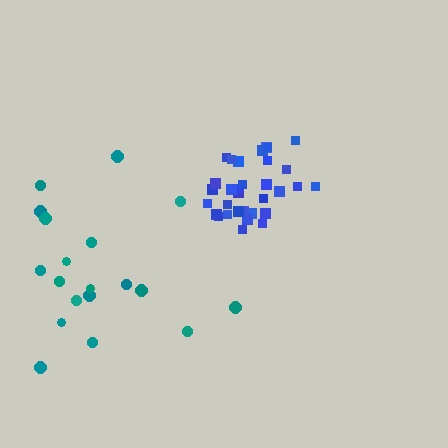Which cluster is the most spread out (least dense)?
Teal.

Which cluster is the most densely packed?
Blue.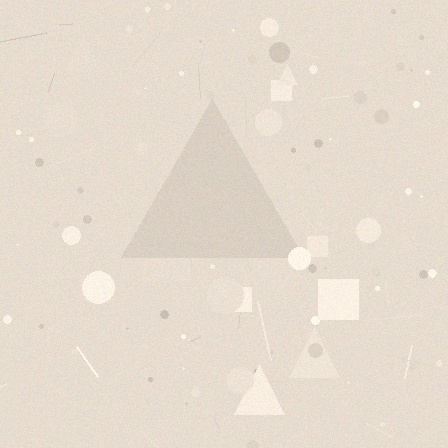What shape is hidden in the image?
A triangle is hidden in the image.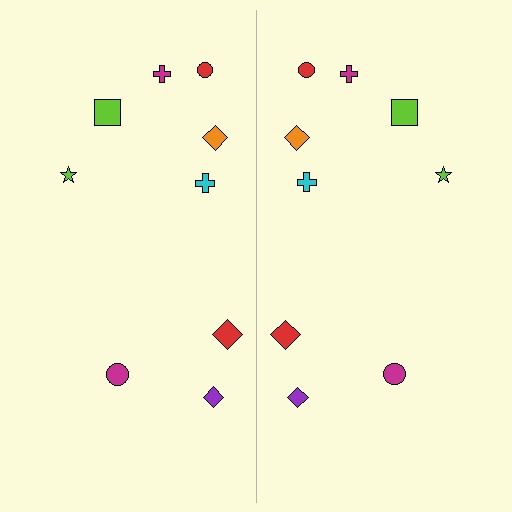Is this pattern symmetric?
Yes, this pattern has bilateral (reflection) symmetry.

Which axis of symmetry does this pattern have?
The pattern has a vertical axis of symmetry running through the center of the image.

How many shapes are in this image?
There are 18 shapes in this image.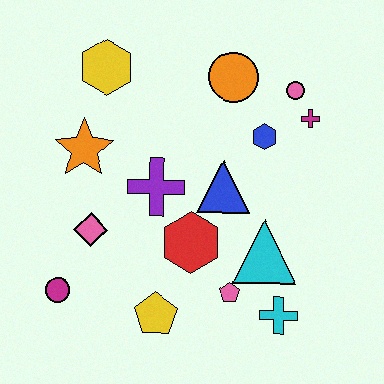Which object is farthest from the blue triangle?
The magenta circle is farthest from the blue triangle.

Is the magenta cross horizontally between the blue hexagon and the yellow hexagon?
No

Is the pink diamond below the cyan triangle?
No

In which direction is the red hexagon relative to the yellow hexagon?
The red hexagon is below the yellow hexagon.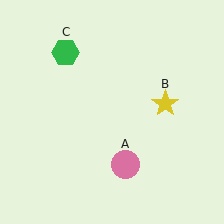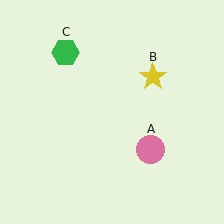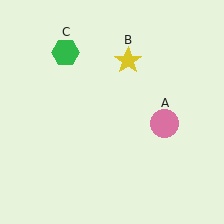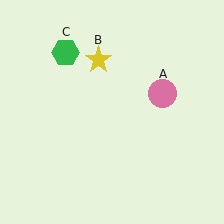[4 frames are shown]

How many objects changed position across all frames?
2 objects changed position: pink circle (object A), yellow star (object B).